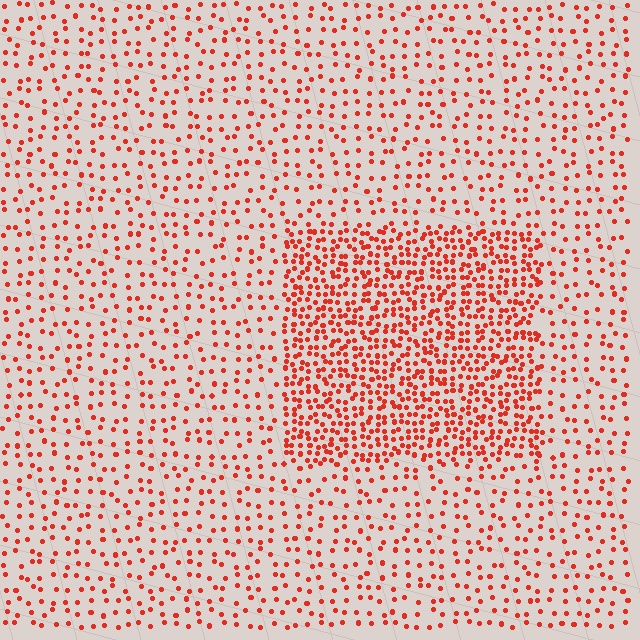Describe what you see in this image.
The image contains small red elements arranged at two different densities. A rectangle-shaped region is visible where the elements are more densely packed than the surrounding area.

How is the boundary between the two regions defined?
The boundary is defined by a change in element density (approximately 2.5x ratio). All elements are the same color, size, and shape.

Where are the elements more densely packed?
The elements are more densely packed inside the rectangle boundary.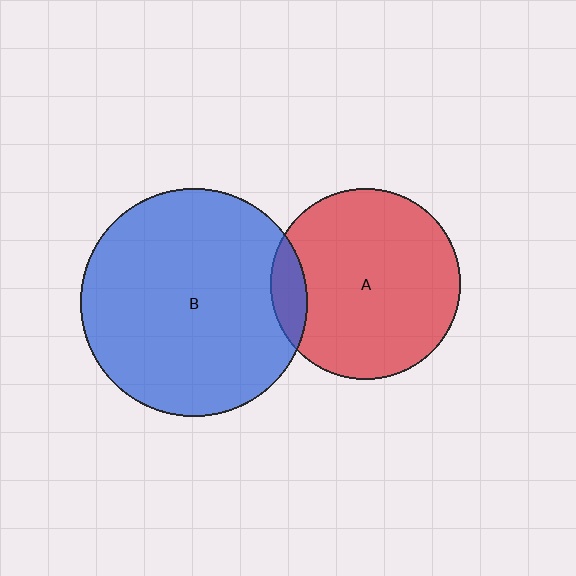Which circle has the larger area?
Circle B (blue).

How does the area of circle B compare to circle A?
Approximately 1.4 times.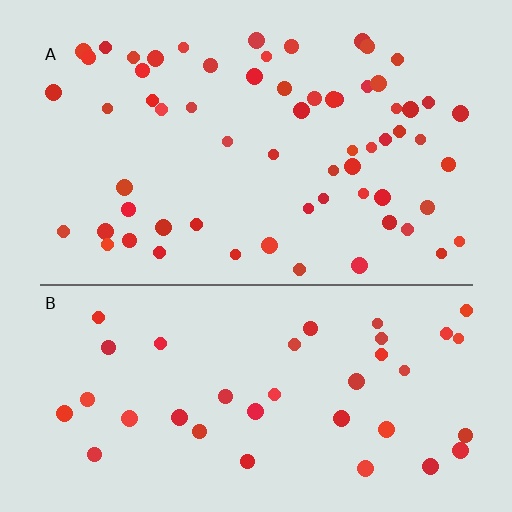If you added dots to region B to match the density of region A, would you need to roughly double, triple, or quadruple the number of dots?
Approximately double.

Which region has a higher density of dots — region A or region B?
A (the top).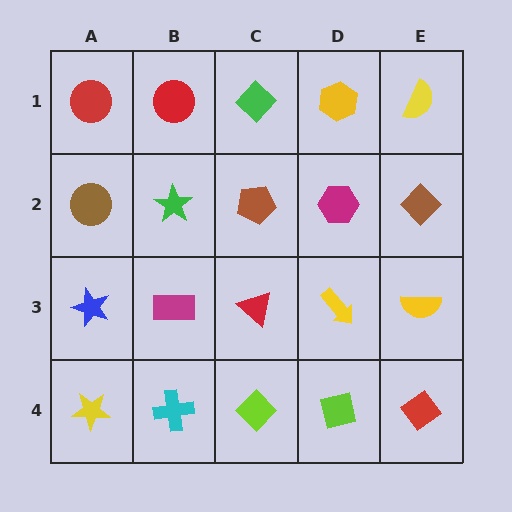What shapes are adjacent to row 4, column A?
A blue star (row 3, column A), a cyan cross (row 4, column B).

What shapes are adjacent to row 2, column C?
A green diamond (row 1, column C), a red triangle (row 3, column C), a green star (row 2, column B), a magenta hexagon (row 2, column D).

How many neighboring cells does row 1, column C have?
3.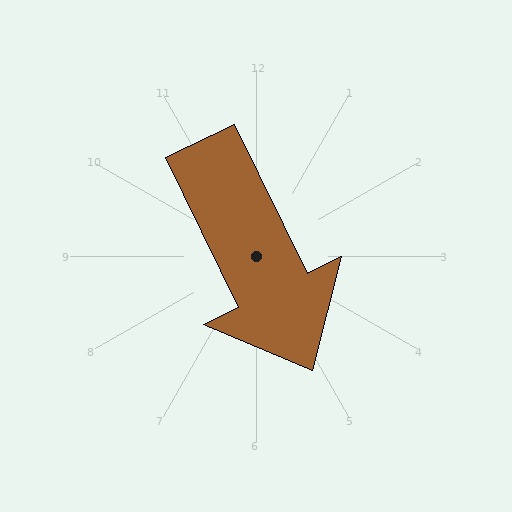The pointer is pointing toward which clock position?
Roughly 5 o'clock.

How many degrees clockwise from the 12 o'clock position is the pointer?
Approximately 154 degrees.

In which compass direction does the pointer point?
Southeast.